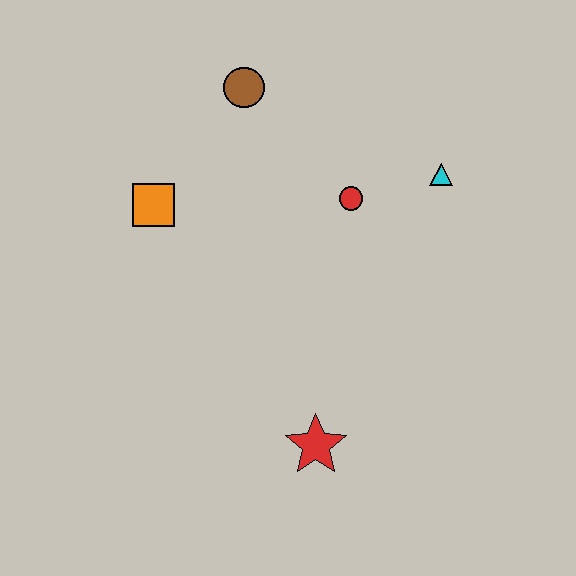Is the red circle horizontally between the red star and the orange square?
No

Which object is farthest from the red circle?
The red star is farthest from the red circle.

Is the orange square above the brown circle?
No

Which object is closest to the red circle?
The cyan triangle is closest to the red circle.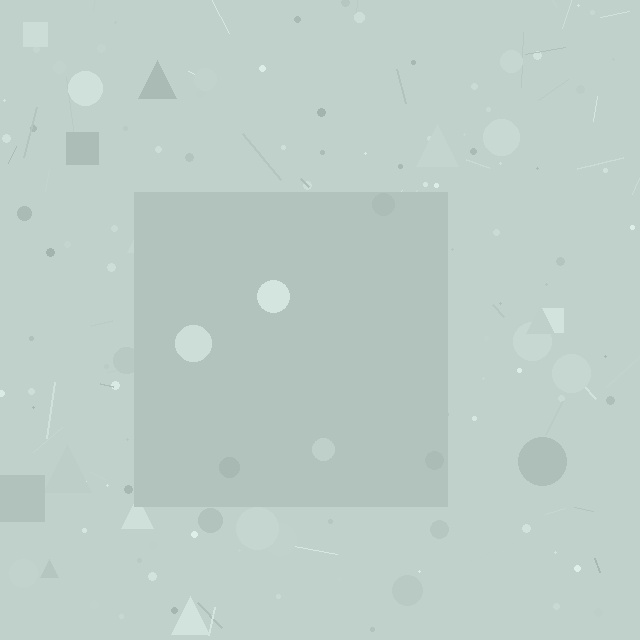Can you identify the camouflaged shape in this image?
The camouflaged shape is a square.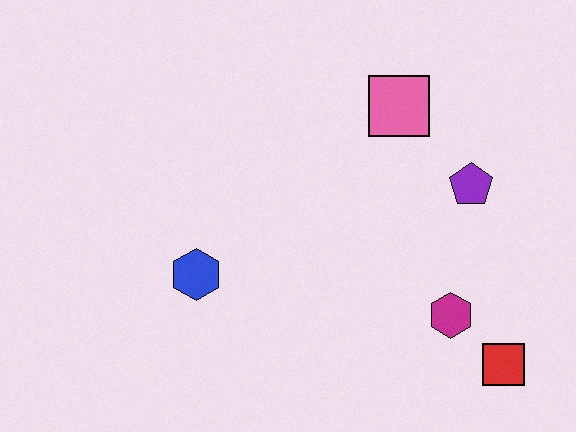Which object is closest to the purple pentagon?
The pink square is closest to the purple pentagon.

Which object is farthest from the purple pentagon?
The blue hexagon is farthest from the purple pentagon.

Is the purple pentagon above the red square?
Yes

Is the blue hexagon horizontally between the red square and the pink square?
No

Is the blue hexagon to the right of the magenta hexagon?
No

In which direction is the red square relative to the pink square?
The red square is below the pink square.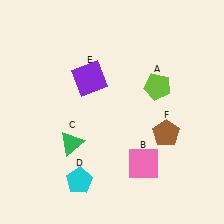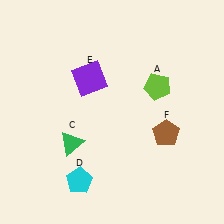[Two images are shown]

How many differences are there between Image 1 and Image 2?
There is 1 difference between the two images.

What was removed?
The pink square (B) was removed in Image 2.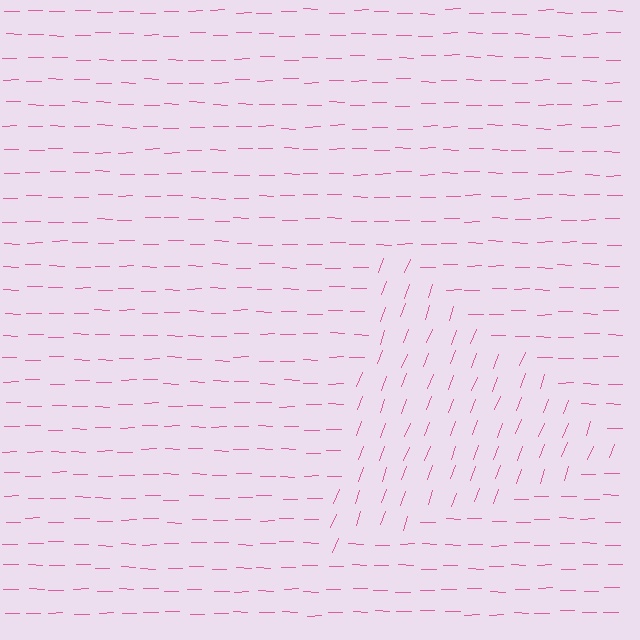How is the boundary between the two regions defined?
The boundary is defined purely by a change in line orientation (approximately 70 degrees difference). All lines are the same color and thickness.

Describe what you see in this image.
The image is filled with small pink line segments. A triangle region in the image has lines oriented differently from the surrounding lines, creating a visible texture boundary.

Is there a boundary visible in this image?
Yes, there is a texture boundary formed by a change in line orientation.